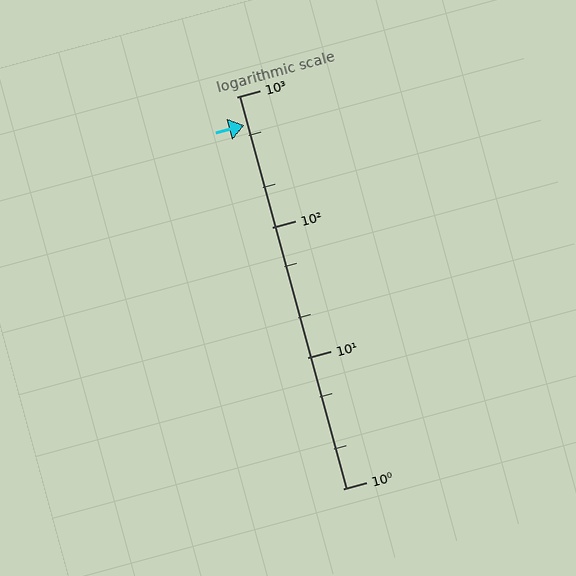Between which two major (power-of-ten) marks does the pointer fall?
The pointer is between 100 and 1000.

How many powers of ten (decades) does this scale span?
The scale spans 3 decades, from 1 to 1000.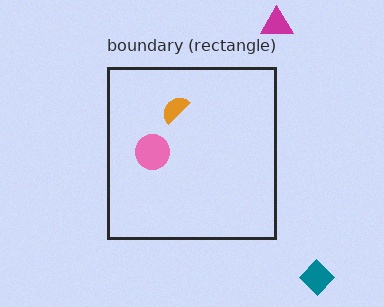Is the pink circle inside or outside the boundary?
Inside.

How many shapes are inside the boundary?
2 inside, 2 outside.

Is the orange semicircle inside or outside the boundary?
Inside.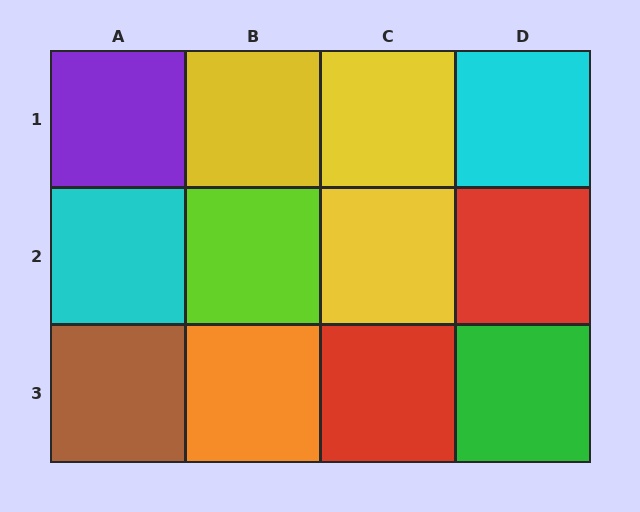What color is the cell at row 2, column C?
Yellow.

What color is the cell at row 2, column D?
Red.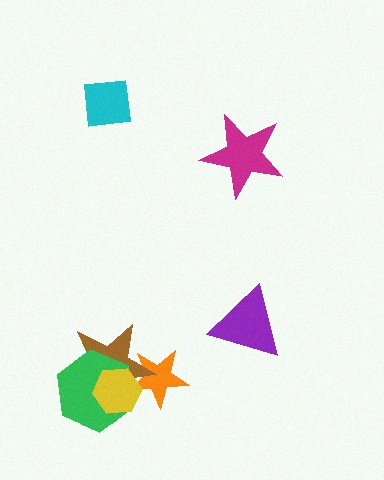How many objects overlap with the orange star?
3 objects overlap with the orange star.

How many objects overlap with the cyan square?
0 objects overlap with the cyan square.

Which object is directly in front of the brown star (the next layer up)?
The green hexagon is directly in front of the brown star.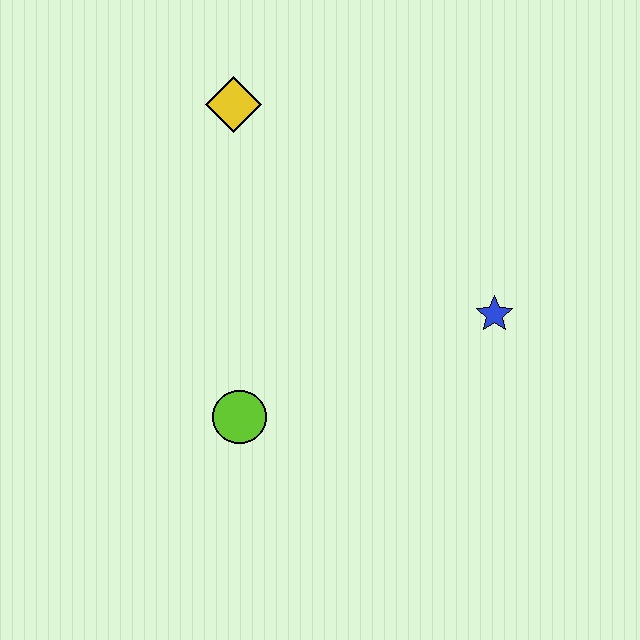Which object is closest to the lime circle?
The blue star is closest to the lime circle.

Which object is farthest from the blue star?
The yellow diamond is farthest from the blue star.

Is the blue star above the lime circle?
Yes